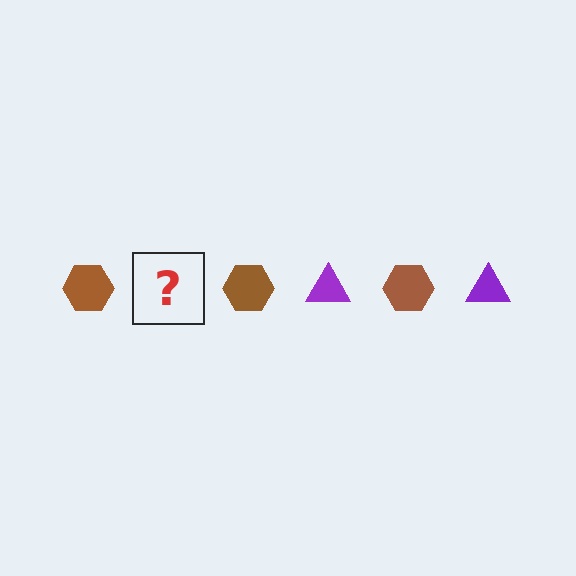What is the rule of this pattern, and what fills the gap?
The rule is that the pattern alternates between brown hexagon and purple triangle. The gap should be filled with a purple triangle.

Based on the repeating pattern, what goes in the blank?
The blank should be a purple triangle.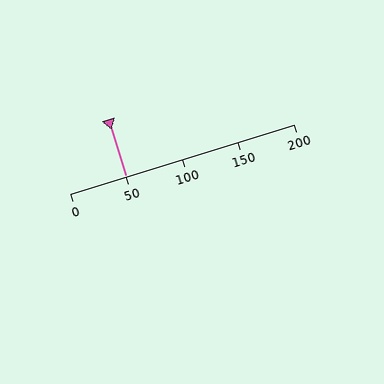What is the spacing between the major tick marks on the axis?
The major ticks are spaced 50 apart.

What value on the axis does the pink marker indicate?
The marker indicates approximately 50.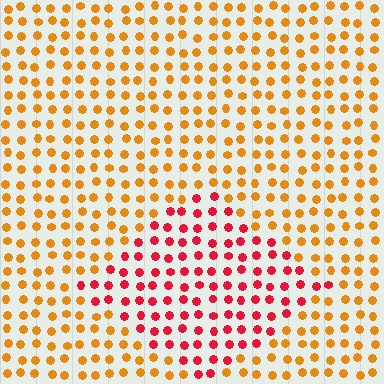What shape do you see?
I see a diamond.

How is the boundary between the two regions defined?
The boundary is defined purely by a slight shift in hue (about 45 degrees). Spacing, size, and orientation are identical on both sides.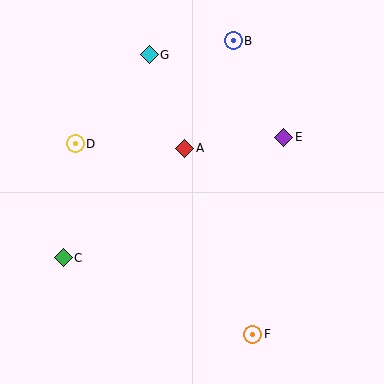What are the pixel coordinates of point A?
Point A is at (185, 148).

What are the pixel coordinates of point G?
Point G is at (149, 55).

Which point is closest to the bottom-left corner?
Point C is closest to the bottom-left corner.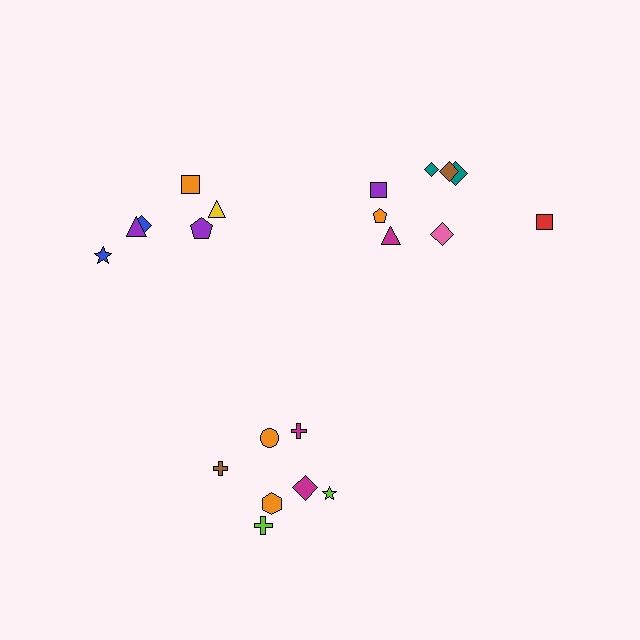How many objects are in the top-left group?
There are 6 objects.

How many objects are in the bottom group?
There are 7 objects.